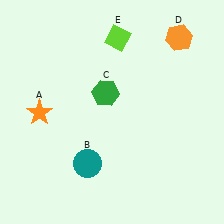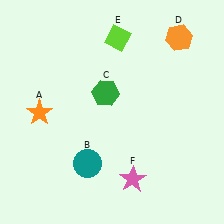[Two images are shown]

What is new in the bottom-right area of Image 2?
A pink star (F) was added in the bottom-right area of Image 2.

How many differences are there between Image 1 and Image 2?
There is 1 difference between the two images.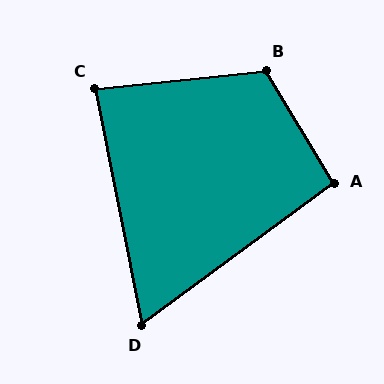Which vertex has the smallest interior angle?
D, at approximately 65 degrees.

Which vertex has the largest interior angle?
B, at approximately 115 degrees.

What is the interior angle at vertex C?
Approximately 85 degrees (acute).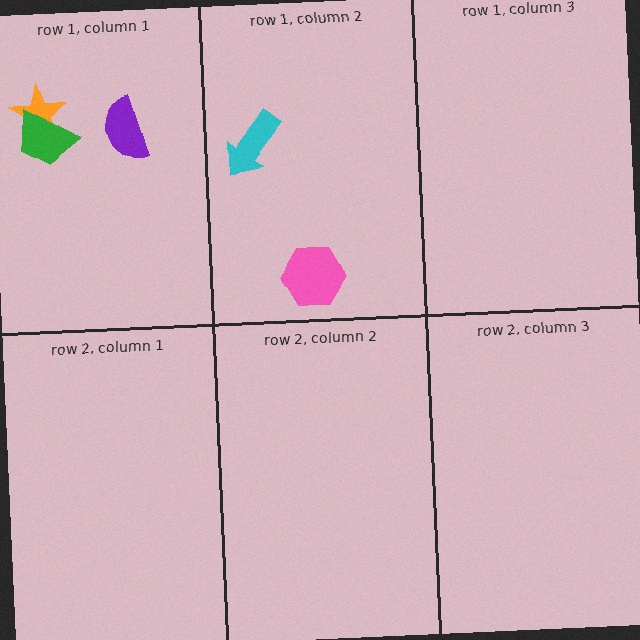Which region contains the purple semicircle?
The row 1, column 1 region.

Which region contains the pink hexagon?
The row 1, column 2 region.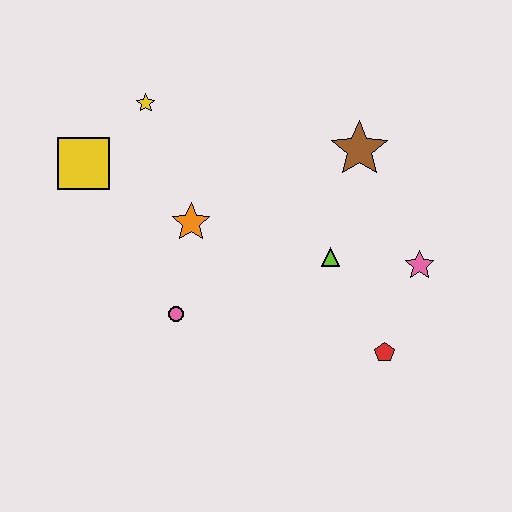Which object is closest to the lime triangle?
The pink star is closest to the lime triangle.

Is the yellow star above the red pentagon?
Yes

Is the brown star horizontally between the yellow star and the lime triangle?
No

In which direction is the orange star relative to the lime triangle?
The orange star is to the left of the lime triangle.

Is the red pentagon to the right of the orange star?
Yes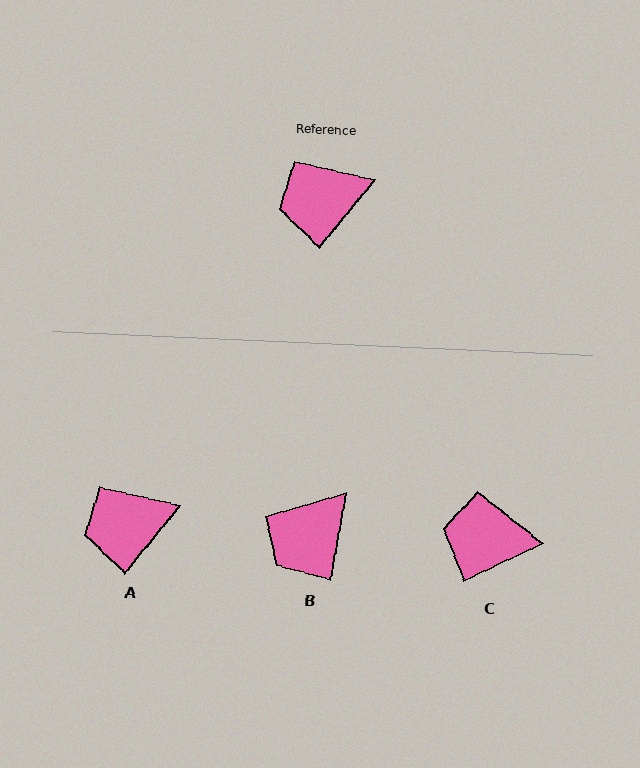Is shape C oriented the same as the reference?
No, it is off by about 25 degrees.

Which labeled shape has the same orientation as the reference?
A.